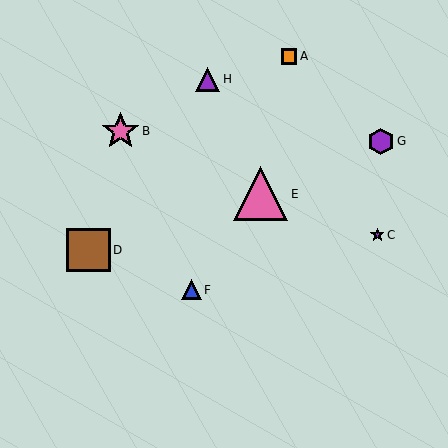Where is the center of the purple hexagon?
The center of the purple hexagon is at (381, 141).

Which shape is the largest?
The pink triangle (labeled E) is the largest.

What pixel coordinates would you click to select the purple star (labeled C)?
Click at (377, 235) to select the purple star C.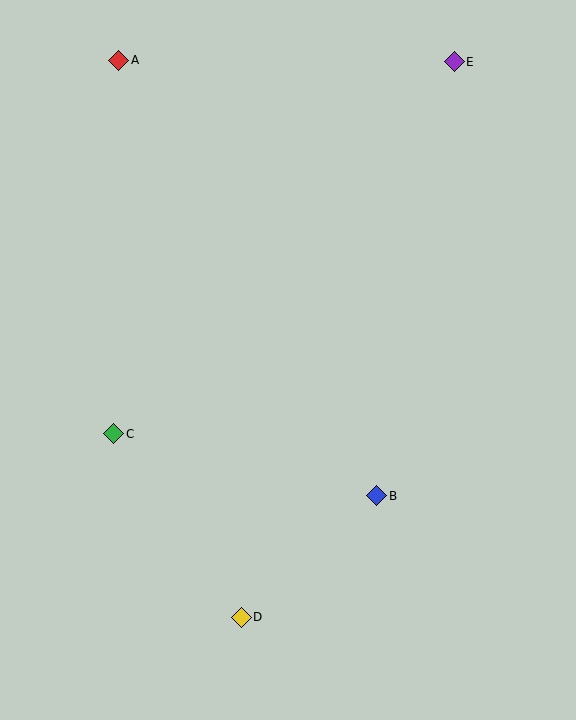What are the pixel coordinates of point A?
Point A is at (119, 60).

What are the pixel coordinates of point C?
Point C is at (114, 434).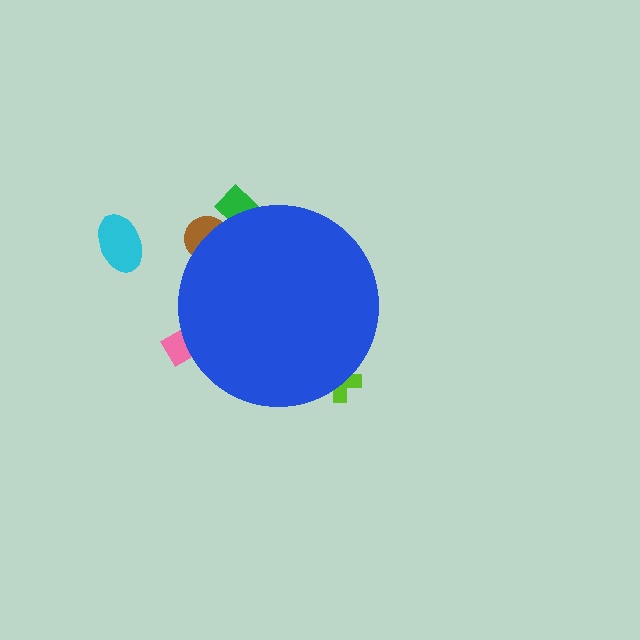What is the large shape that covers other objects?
A blue circle.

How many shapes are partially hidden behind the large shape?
4 shapes are partially hidden.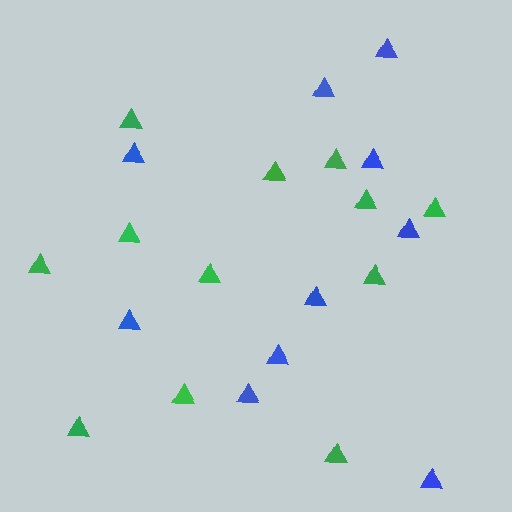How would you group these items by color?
There are 2 groups: one group of blue triangles (10) and one group of green triangles (12).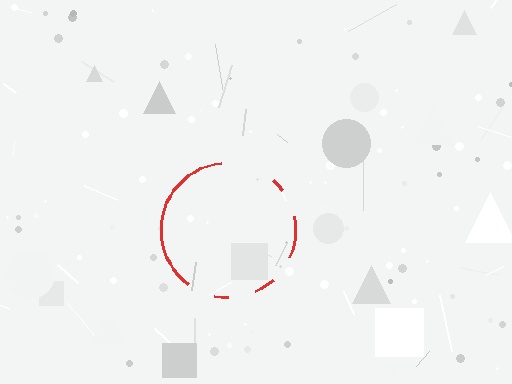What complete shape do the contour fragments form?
The contour fragments form a circle.